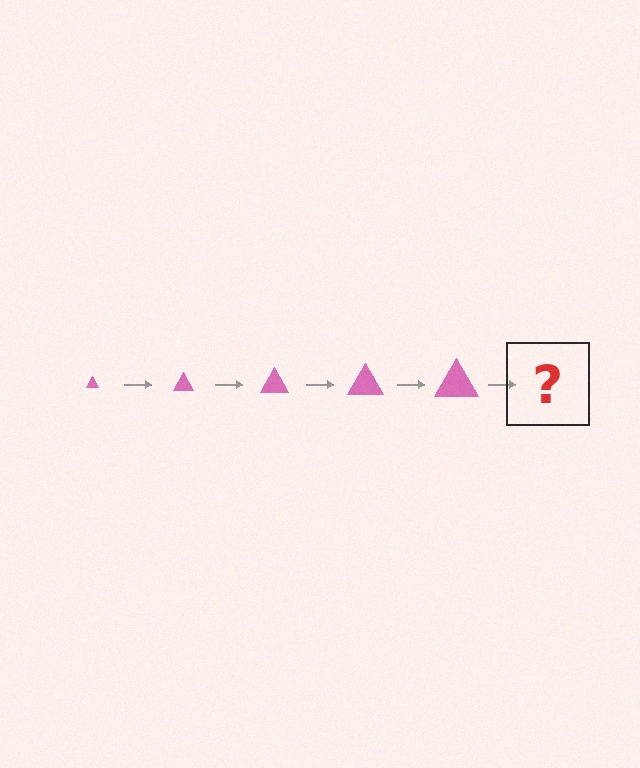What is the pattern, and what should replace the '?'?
The pattern is that the triangle gets progressively larger each step. The '?' should be a pink triangle, larger than the previous one.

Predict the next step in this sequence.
The next step is a pink triangle, larger than the previous one.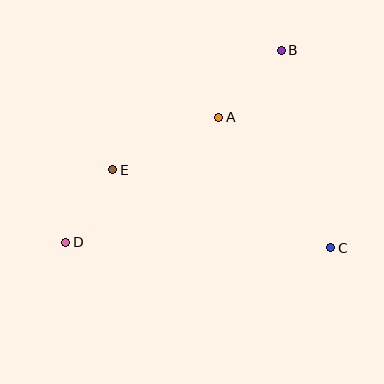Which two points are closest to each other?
Points D and E are closest to each other.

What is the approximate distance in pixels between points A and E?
The distance between A and E is approximately 118 pixels.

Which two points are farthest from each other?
Points B and D are farthest from each other.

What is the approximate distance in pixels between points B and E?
The distance between B and E is approximately 206 pixels.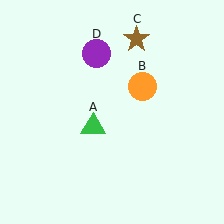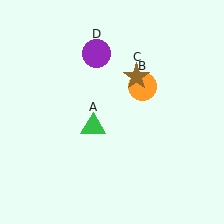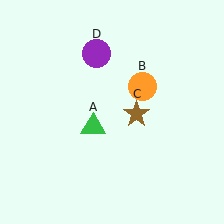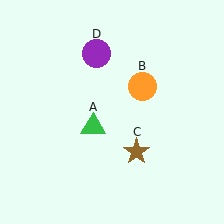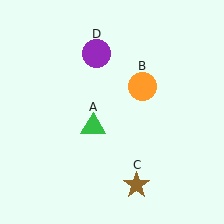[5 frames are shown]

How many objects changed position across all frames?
1 object changed position: brown star (object C).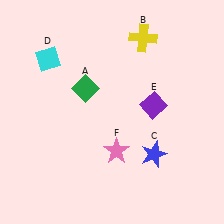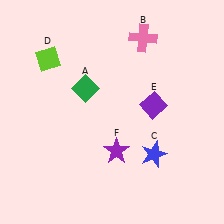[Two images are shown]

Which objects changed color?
B changed from yellow to pink. D changed from cyan to lime. F changed from pink to purple.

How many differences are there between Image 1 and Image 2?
There are 3 differences between the two images.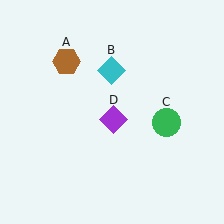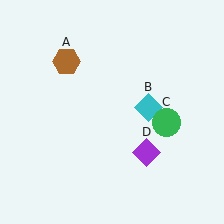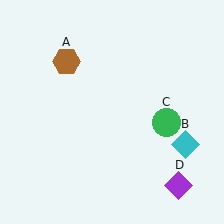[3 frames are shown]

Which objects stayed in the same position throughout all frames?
Brown hexagon (object A) and green circle (object C) remained stationary.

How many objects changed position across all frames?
2 objects changed position: cyan diamond (object B), purple diamond (object D).